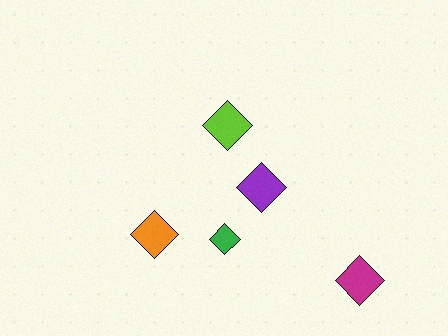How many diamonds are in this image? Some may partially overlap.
There are 5 diamonds.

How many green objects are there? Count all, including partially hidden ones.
There is 1 green object.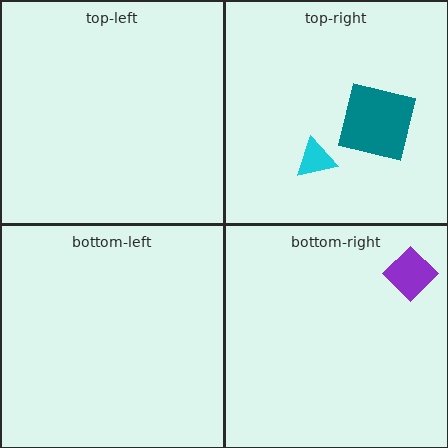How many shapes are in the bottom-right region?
1.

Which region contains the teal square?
The top-right region.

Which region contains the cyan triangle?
The top-right region.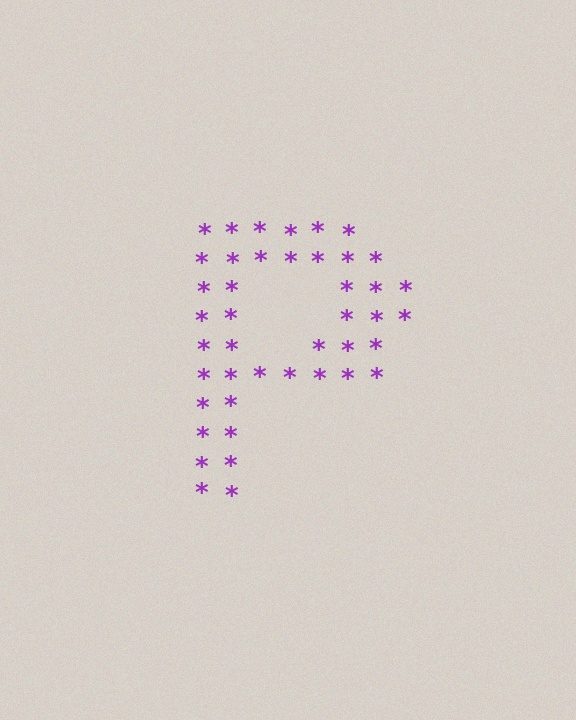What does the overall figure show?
The overall figure shows the letter P.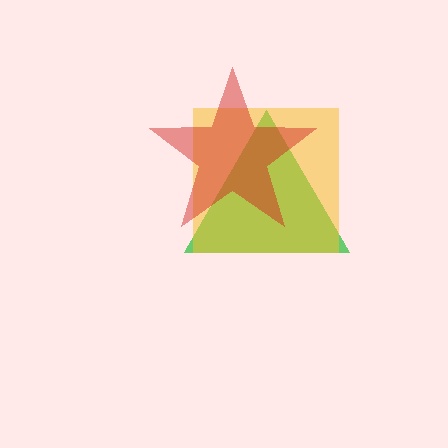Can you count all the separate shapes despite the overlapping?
Yes, there are 3 separate shapes.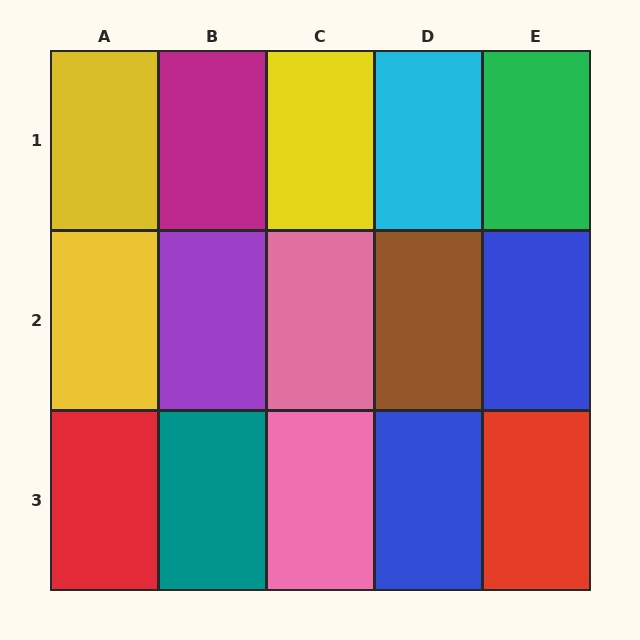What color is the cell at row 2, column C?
Pink.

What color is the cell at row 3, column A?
Red.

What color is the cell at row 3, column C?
Pink.